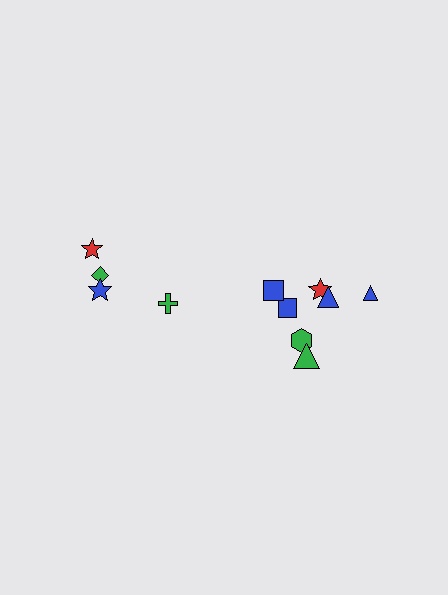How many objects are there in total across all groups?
There are 11 objects.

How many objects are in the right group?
There are 7 objects.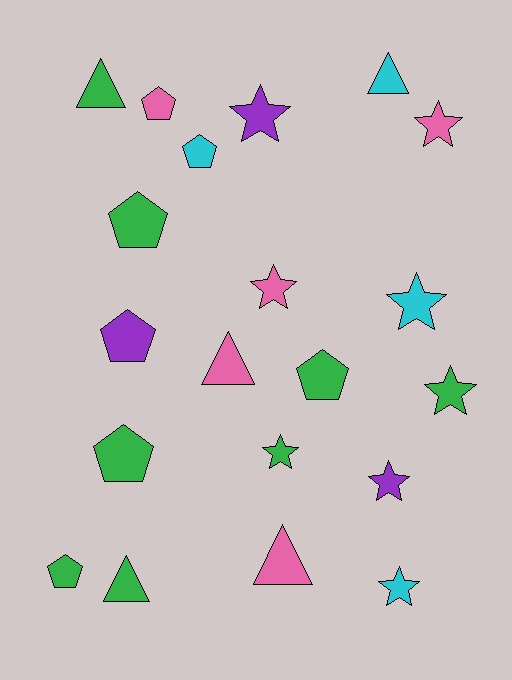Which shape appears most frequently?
Star, with 8 objects.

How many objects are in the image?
There are 20 objects.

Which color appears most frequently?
Green, with 8 objects.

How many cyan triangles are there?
There is 1 cyan triangle.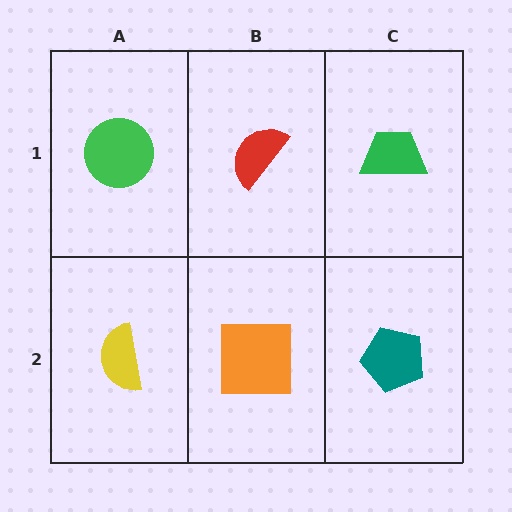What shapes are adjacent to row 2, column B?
A red semicircle (row 1, column B), a yellow semicircle (row 2, column A), a teal pentagon (row 2, column C).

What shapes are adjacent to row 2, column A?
A green circle (row 1, column A), an orange square (row 2, column B).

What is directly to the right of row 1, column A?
A red semicircle.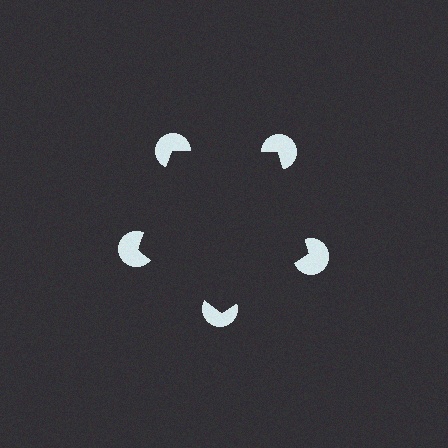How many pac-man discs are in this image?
There are 5 — one at each vertex of the illusory pentagon.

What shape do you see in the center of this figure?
An illusory pentagon — its edges are inferred from the aligned wedge cuts in the pac-man discs, not physically drawn.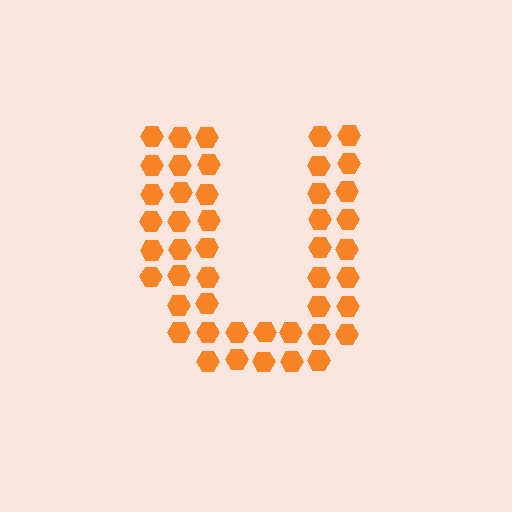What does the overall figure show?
The overall figure shows the letter U.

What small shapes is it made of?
It is made of small hexagons.